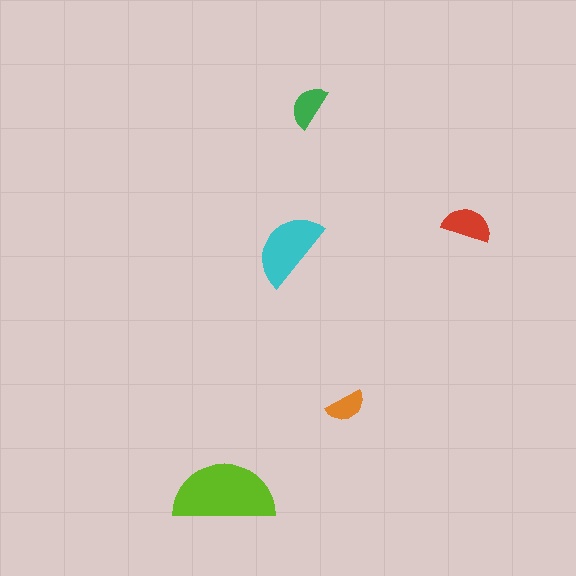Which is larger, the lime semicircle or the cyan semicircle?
The lime one.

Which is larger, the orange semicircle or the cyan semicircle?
The cyan one.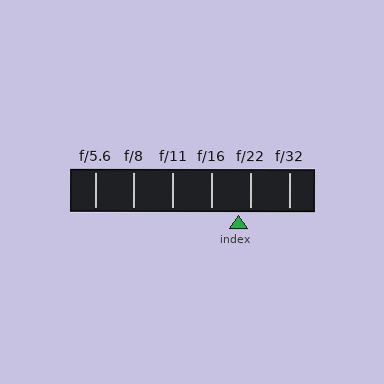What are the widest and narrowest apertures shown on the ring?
The widest aperture shown is f/5.6 and the narrowest is f/32.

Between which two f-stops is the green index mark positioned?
The index mark is between f/16 and f/22.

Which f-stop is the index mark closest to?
The index mark is closest to f/22.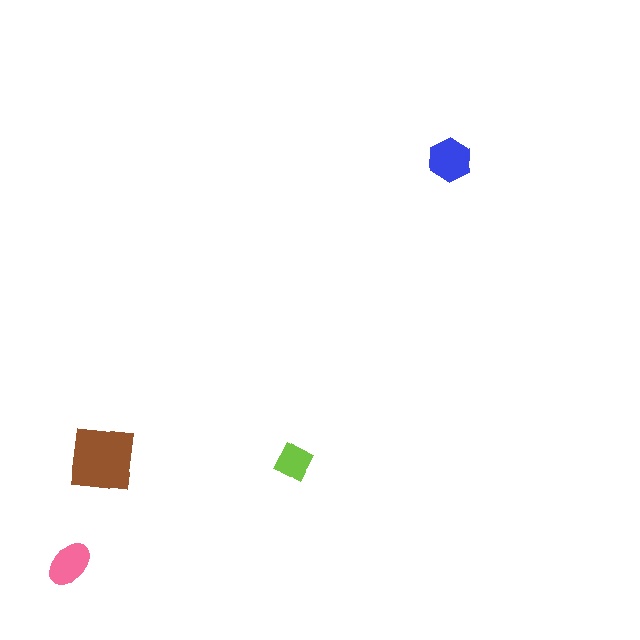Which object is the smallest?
The lime diamond.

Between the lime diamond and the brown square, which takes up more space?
The brown square.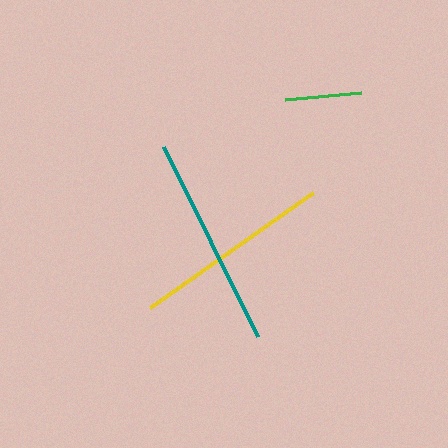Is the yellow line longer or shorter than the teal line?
The teal line is longer than the yellow line.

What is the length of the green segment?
The green segment is approximately 76 pixels long.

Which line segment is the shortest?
The green line is the shortest at approximately 76 pixels.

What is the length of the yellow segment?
The yellow segment is approximately 200 pixels long.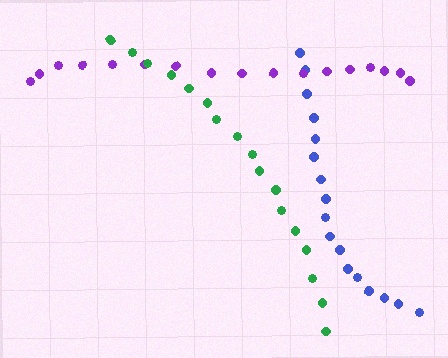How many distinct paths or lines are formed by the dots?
There are 3 distinct paths.